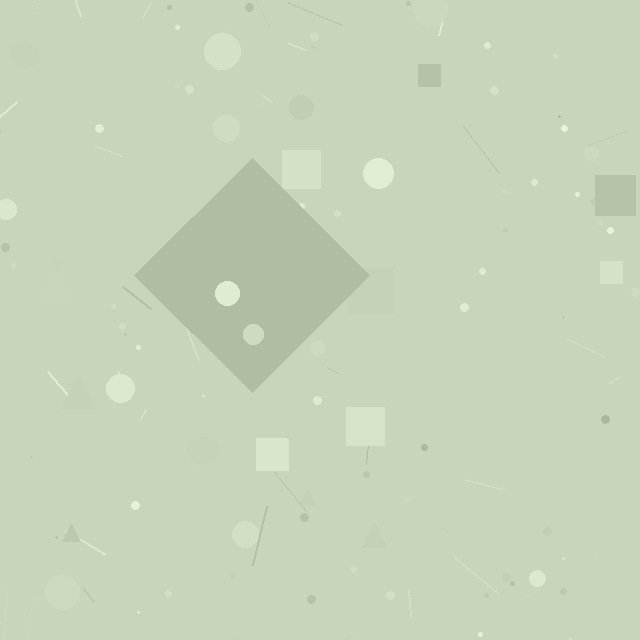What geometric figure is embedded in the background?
A diamond is embedded in the background.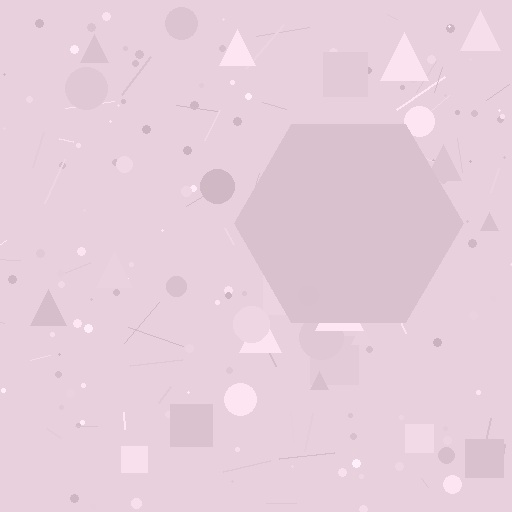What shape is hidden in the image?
A hexagon is hidden in the image.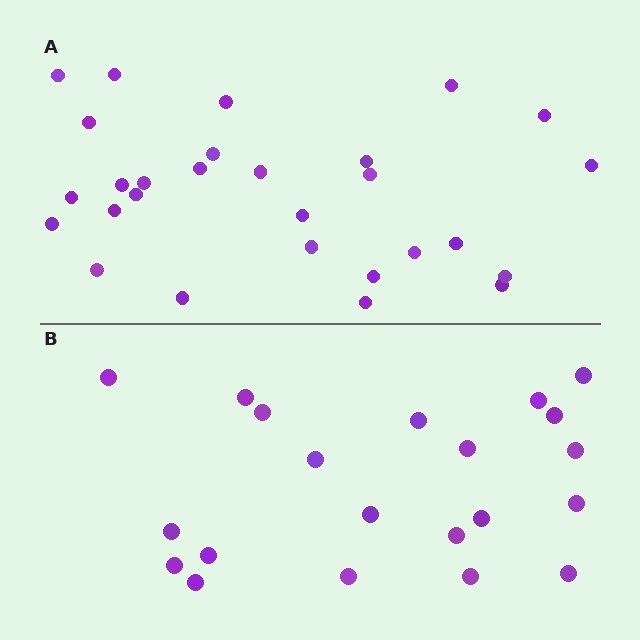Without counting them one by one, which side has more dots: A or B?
Region A (the top region) has more dots.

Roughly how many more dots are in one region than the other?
Region A has roughly 8 or so more dots than region B.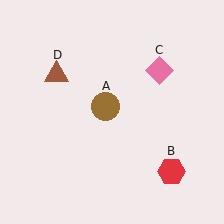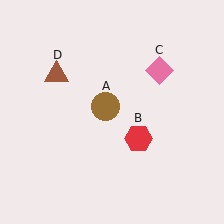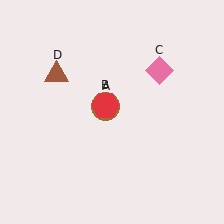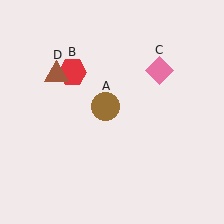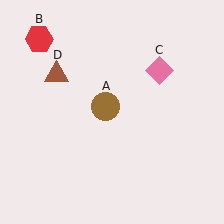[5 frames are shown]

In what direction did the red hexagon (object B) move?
The red hexagon (object B) moved up and to the left.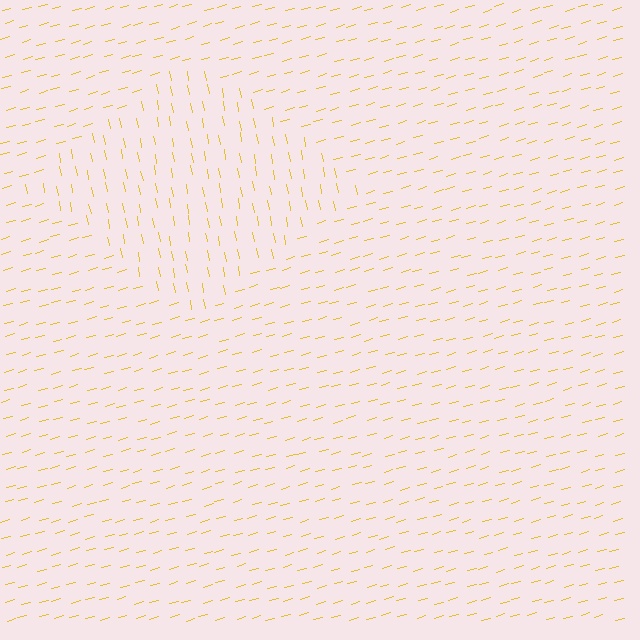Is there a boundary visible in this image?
Yes, there is a texture boundary formed by a change in line orientation.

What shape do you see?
I see a diamond.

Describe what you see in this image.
The image is filled with small yellow line segments. A diamond region in the image has lines oriented differently from the surrounding lines, creating a visible texture boundary.